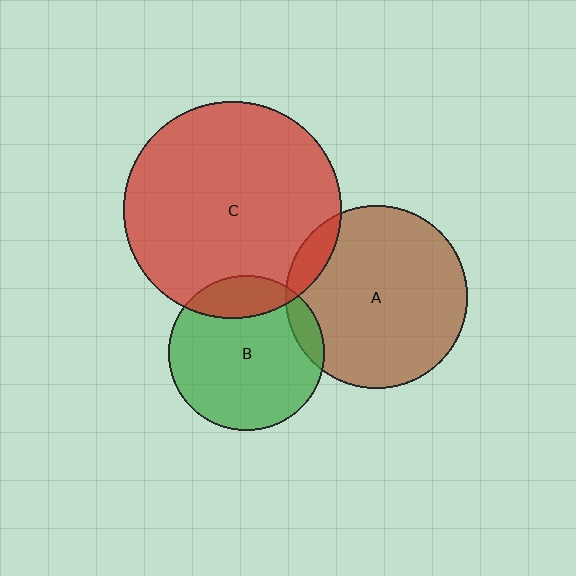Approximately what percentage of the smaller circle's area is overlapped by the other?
Approximately 10%.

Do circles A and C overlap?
Yes.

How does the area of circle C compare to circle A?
Approximately 1.4 times.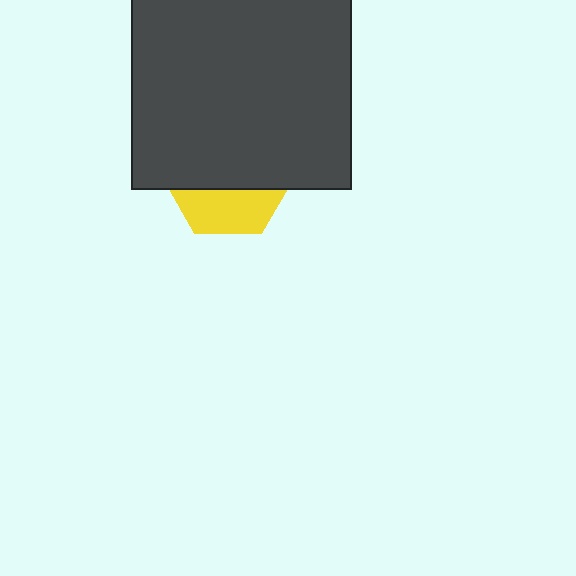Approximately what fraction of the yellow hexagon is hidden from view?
Roughly 65% of the yellow hexagon is hidden behind the dark gray rectangle.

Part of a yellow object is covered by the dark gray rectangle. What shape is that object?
It is a hexagon.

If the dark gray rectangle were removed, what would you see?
You would see the complete yellow hexagon.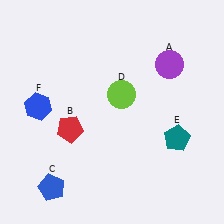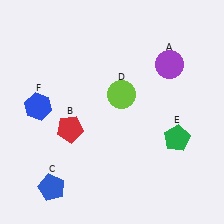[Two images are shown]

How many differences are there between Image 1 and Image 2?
There is 1 difference between the two images.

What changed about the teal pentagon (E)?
In Image 1, E is teal. In Image 2, it changed to green.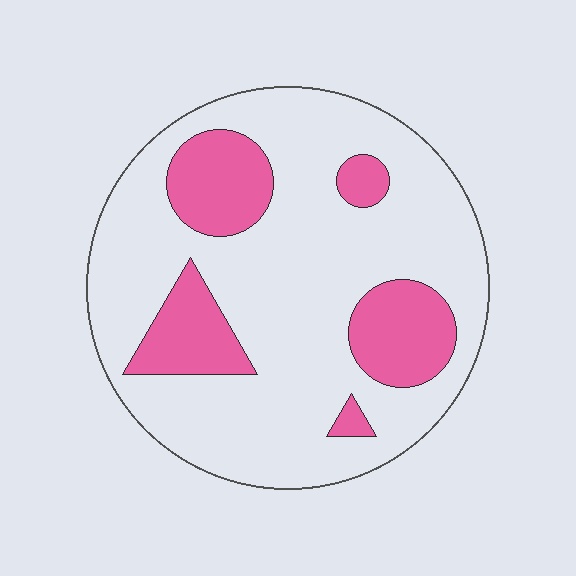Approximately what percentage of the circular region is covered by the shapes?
Approximately 25%.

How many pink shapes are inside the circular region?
5.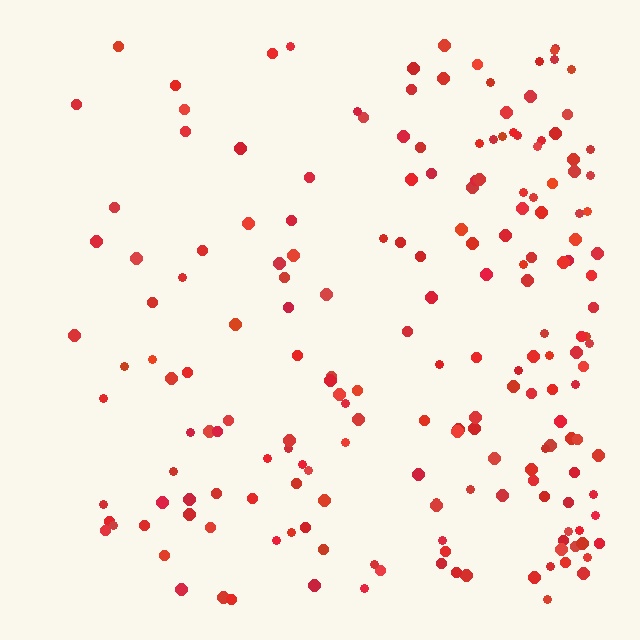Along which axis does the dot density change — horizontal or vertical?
Horizontal.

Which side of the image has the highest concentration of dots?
The right.